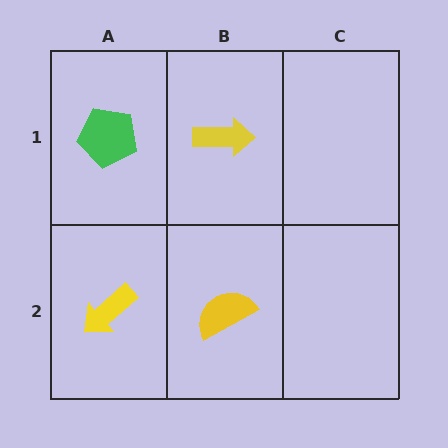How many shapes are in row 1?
2 shapes.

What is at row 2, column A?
A yellow arrow.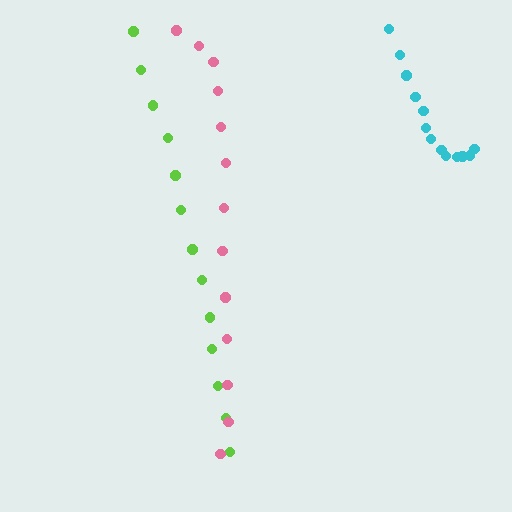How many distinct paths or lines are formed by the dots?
There are 3 distinct paths.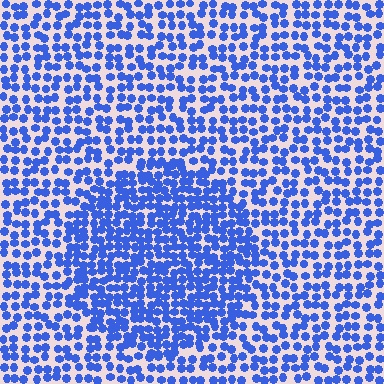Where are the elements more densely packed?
The elements are more densely packed inside the circle boundary.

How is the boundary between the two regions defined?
The boundary is defined by a change in element density (approximately 1.6x ratio). All elements are the same color, size, and shape.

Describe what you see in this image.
The image contains small blue elements arranged at two different densities. A circle-shaped region is visible where the elements are more densely packed than the surrounding area.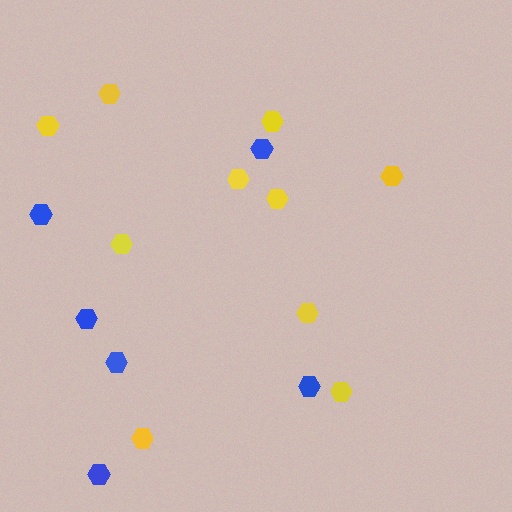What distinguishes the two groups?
There are 2 groups: one group of blue hexagons (6) and one group of yellow hexagons (10).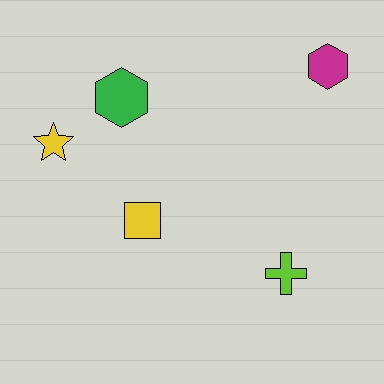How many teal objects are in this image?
There are no teal objects.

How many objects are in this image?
There are 5 objects.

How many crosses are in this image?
There is 1 cross.